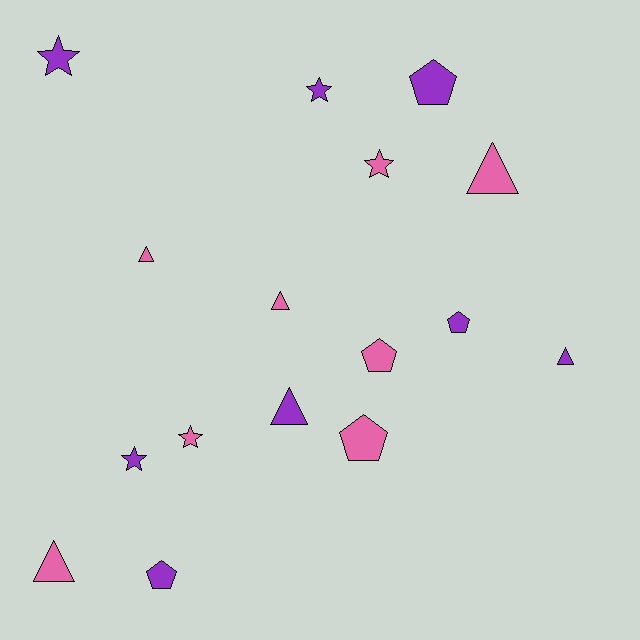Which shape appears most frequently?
Triangle, with 6 objects.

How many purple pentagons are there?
There are 3 purple pentagons.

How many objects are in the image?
There are 16 objects.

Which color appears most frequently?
Purple, with 8 objects.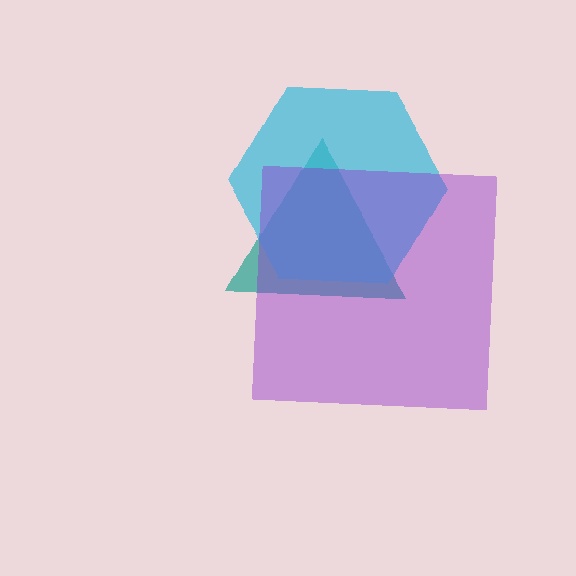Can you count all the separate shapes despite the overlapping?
Yes, there are 3 separate shapes.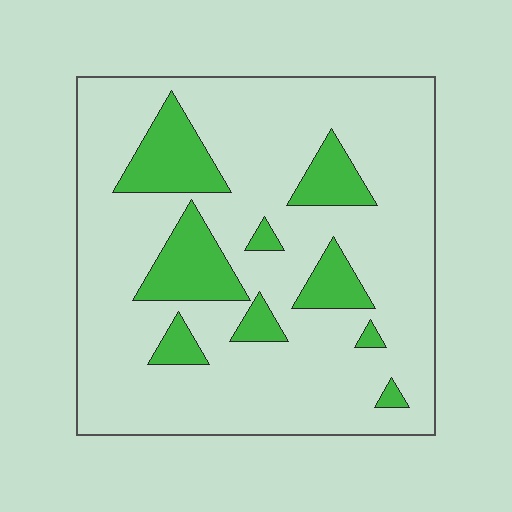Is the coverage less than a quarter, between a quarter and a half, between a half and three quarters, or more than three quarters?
Less than a quarter.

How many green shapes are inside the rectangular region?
9.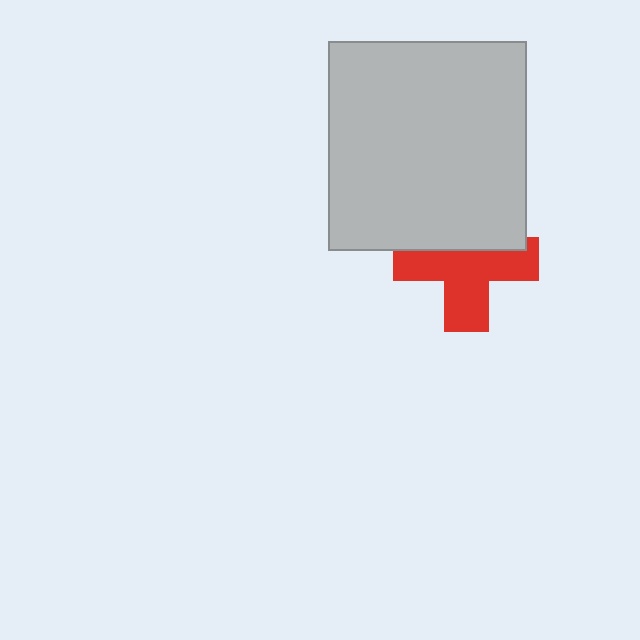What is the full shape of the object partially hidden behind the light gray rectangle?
The partially hidden object is a red cross.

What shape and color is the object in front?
The object in front is a light gray rectangle.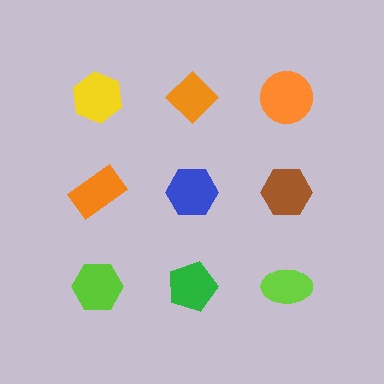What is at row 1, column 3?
An orange circle.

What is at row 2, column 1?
An orange rectangle.